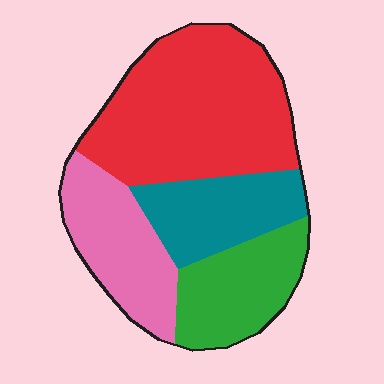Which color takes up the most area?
Red, at roughly 40%.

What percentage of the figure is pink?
Pink covers about 20% of the figure.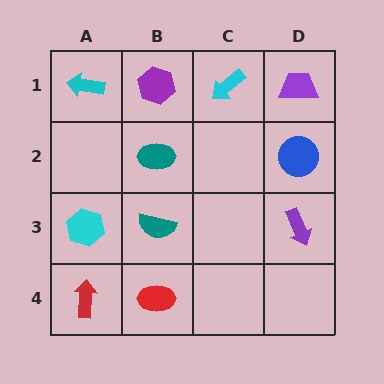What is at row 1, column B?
A purple hexagon.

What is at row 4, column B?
A red ellipse.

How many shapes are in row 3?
3 shapes.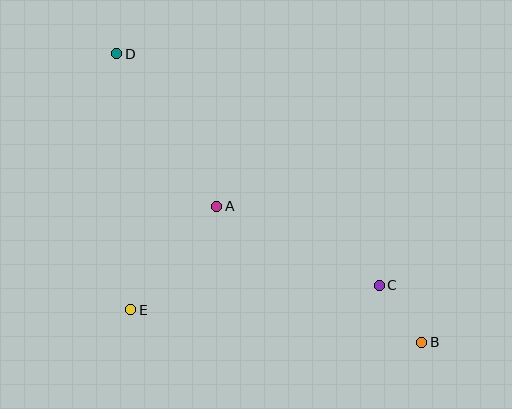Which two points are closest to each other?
Points B and C are closest to each other.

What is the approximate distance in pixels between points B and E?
The distance between B and E is approximately 292 pixels.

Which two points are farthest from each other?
Points B and D are farthest from each other.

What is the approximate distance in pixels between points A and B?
The distance between A and B is approximately 246 pixels.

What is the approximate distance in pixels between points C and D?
The distance between C and D is approximately 350 pixels.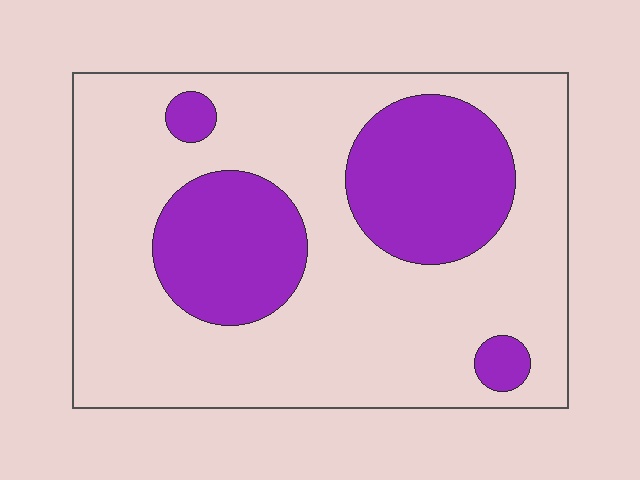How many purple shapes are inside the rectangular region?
4.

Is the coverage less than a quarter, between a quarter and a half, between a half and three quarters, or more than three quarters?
Between a quarter and a half.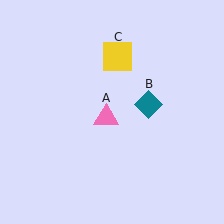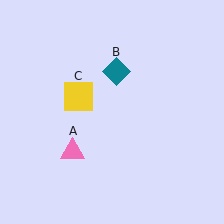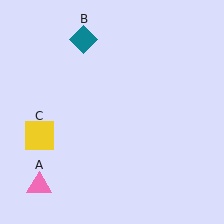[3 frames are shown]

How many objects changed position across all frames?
3 objects changed position: pink triangle (object A), teal diamond (object B), yellow square (object C).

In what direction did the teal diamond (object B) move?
The teal diamond (object B) moved up and to the left.